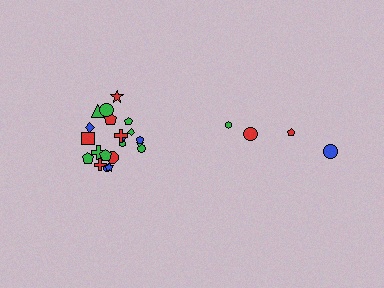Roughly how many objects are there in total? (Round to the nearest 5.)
Roughly 25 objects in total.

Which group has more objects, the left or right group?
The left group.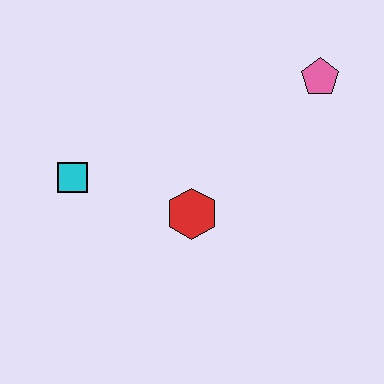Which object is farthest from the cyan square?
The pink pentagon is farthest from the cyan square.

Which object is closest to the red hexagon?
The cyan square is closest to the red hexagon.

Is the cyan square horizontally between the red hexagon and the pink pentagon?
No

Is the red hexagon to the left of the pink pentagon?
Yes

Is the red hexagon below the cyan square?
Yes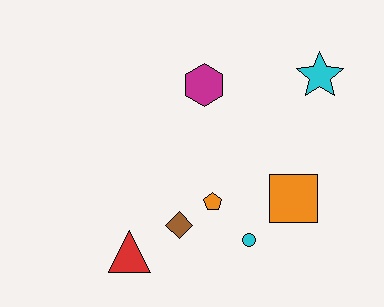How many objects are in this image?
There are 7 objects.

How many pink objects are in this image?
There are no pink objects.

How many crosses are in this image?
There are no crosses.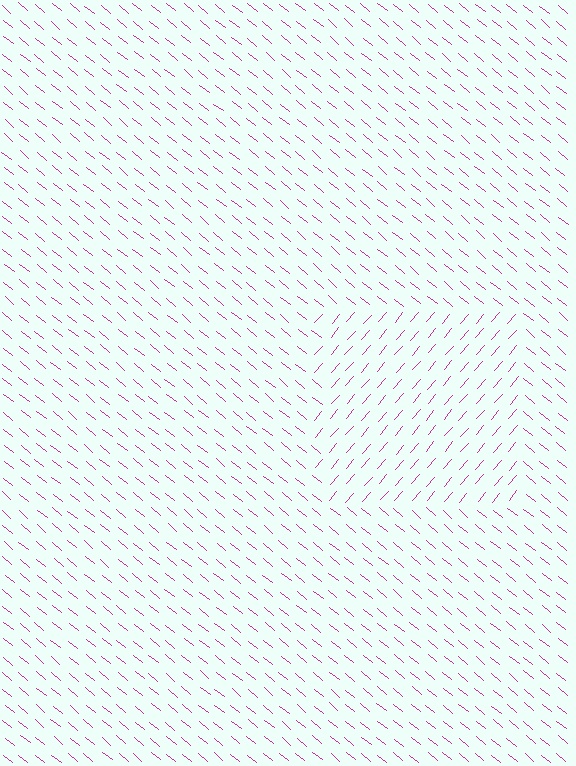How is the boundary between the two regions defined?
The boundary is defined purely by a change in line orientation (approximately 89 degrees difference). All lines are the same color and thickness.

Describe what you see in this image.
The image is filled with small magenta line segments. A rectangle region in the image has lines oriented differently from the surrounding lines, creating a visible texture boundary.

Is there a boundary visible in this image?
Yes, there is a texture boundary formed by a change in line orientation.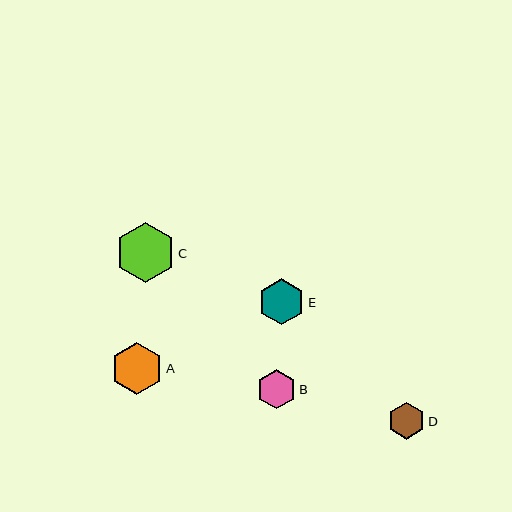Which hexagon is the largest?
Hexagon C is the largest with a size of approximately 60 pixels.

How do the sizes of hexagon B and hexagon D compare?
Hexagon B and hexagon D are approximately the same size.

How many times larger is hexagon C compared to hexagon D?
Hexagon C is approximately 1.6 times the size of hexagon D.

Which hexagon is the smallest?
Hexagon D is the smallest with a size of approximately 37 pixels.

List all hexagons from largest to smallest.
From largest to smallest: C, A, E, B, D.